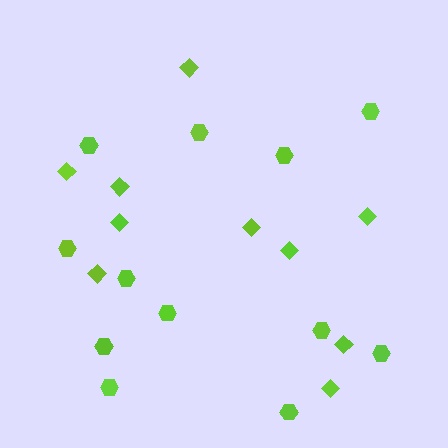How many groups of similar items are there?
There are 2 groups: one group of diamonds (10) and one group of hexagons (12).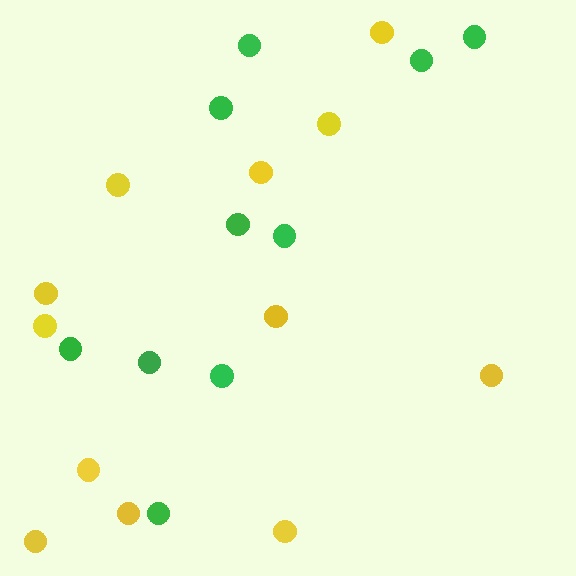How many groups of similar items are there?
There are 2 groups: one group of green circles (10) and one group of yellow circles (12).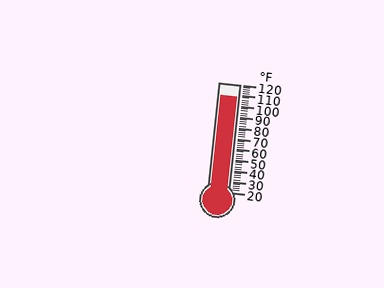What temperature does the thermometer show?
The thermometer shows approximately 108°F.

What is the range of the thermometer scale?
The thermometer scale ranges from 20°F to 120°F.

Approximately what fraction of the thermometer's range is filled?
The thermometer is filled to approximately 90% of its range.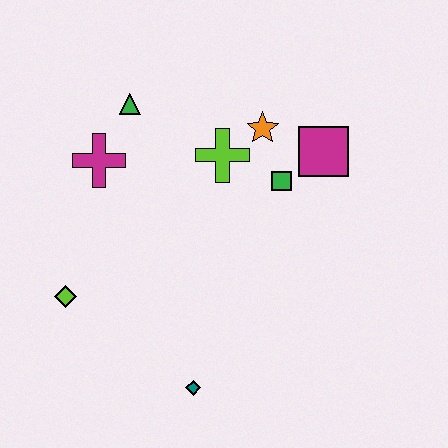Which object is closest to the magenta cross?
The green triangle is closest to the magenta cross.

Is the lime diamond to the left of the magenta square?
Yes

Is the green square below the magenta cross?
Yes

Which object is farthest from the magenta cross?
The teal diamond is farthest from the magenta cross.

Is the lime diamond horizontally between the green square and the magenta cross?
No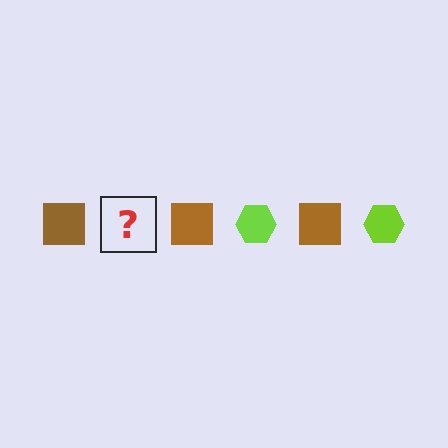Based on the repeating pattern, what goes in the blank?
The blank should be a lime hexagon.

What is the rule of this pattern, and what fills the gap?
The rule is that the pattern alternates between brown square and lime hexagon. The gap should be filled with a lime hexagon.